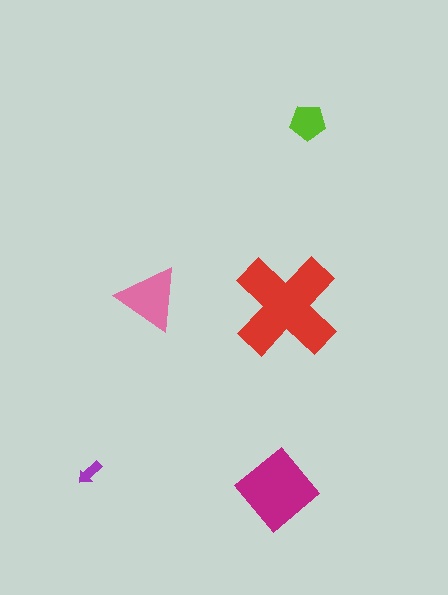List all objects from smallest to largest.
The purple arrow, the lime pentagon, the pink triangle, the magenta diamond, the red cross.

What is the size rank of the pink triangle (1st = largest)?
3rd.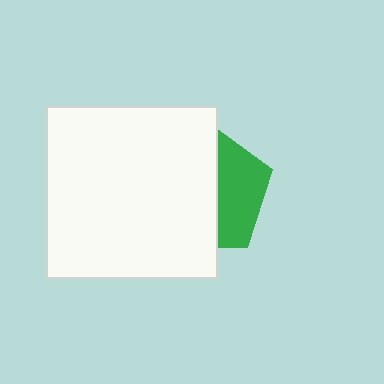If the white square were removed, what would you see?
You would see the complete green pentagon.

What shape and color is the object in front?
The object in front is a white square.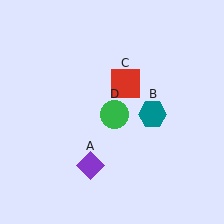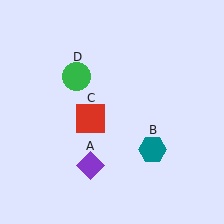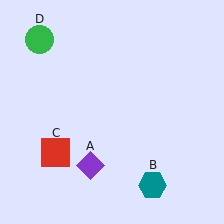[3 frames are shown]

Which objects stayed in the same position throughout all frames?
Purple diamond (object A) remained stationary.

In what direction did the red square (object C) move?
The red square (object C) moved down and to the left.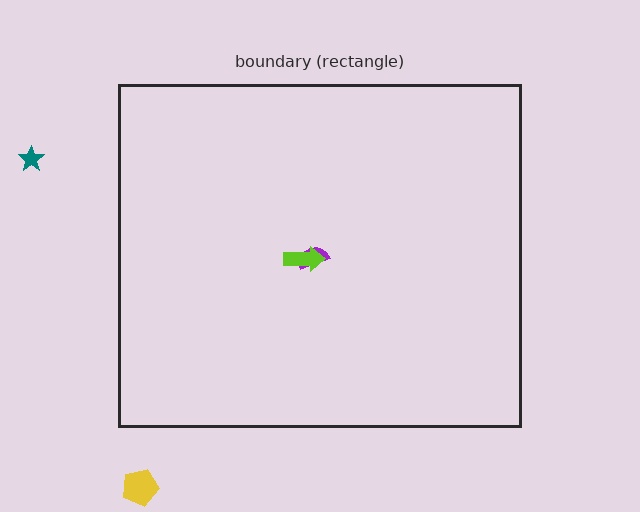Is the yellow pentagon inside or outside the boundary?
Outside.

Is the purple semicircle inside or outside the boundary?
Inside.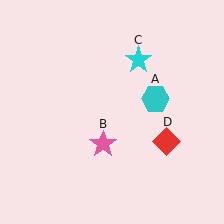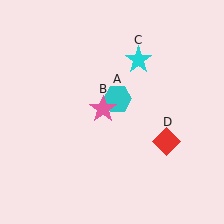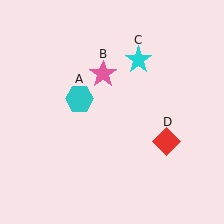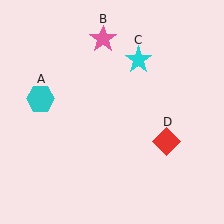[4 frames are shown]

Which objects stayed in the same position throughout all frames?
Cyan star (object C) and red diamond (object D) remained stationary.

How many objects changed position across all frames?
2 objects changed position: cyan hexagon (object A), pink star (object B).